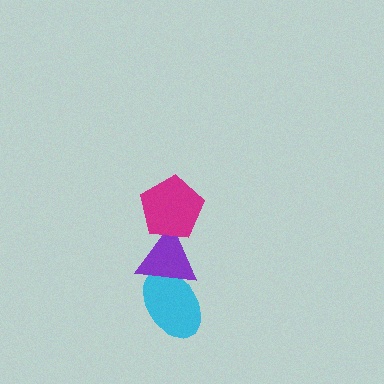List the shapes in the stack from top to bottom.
From top to bottom: the magenta pentagon, the purple triangle, the cyan ellipse.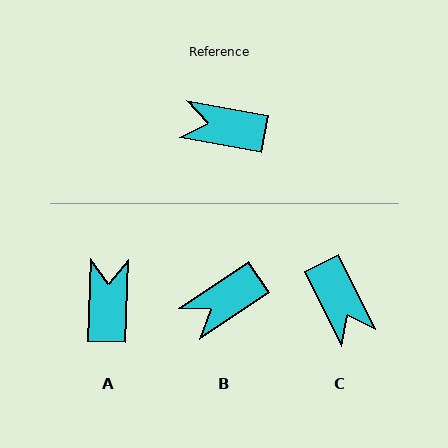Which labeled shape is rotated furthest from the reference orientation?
C, about 127 degrees away.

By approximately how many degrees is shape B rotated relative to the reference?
Approximately 44 degrees counter-clockwise.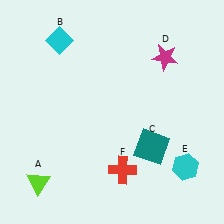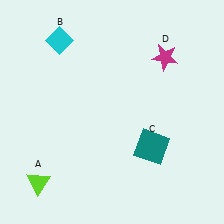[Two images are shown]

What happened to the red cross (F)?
The red cross (F) was removed in Image 2. It was in the bottom-right area of Image 1.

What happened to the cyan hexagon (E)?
The cyan hexagon (E) was removed in Image 2. It was in the bottom-right area of Image 1.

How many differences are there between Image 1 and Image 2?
There are 2 differences between the two images.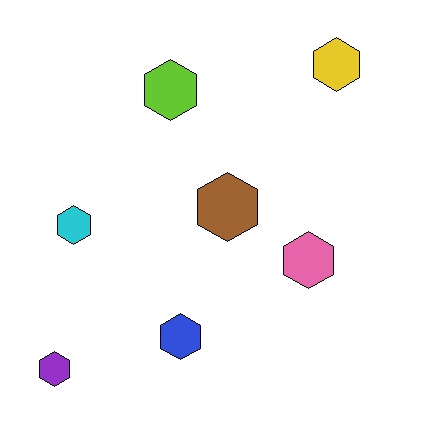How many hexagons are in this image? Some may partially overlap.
There are 7 hexagons.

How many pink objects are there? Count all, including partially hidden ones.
There is 1 pink object.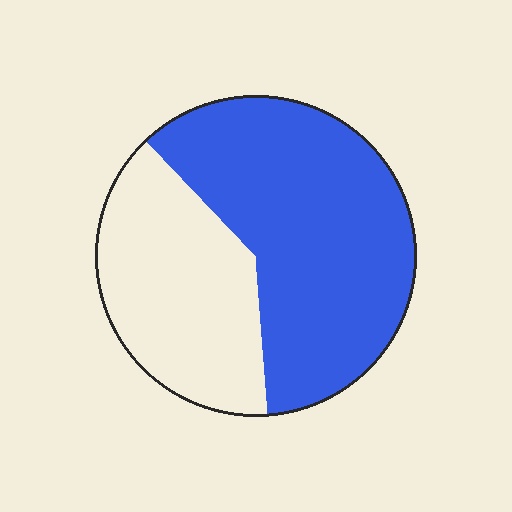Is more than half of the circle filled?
Yes.